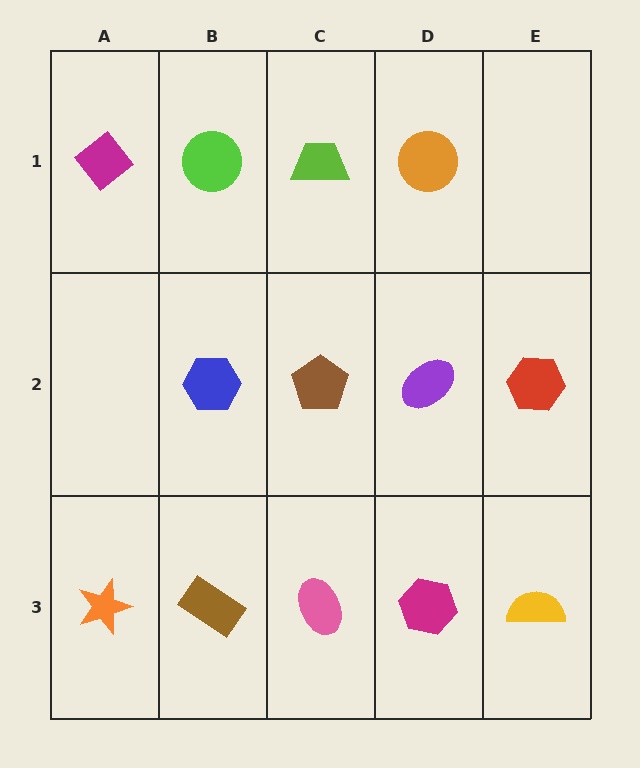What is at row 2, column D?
A purple ellipse.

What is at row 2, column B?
A blue hexagon.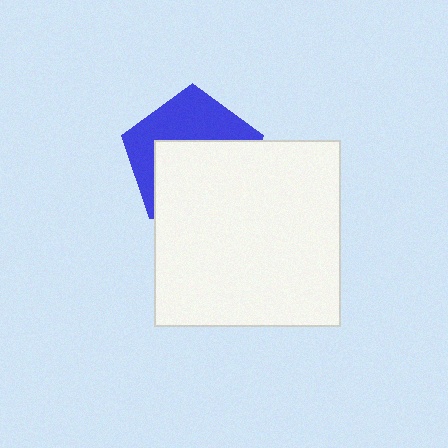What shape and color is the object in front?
The object in front is a white square.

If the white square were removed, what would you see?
You would see the complete blue pentagon.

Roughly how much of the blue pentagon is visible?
A small part of it is visible (roughly 43%).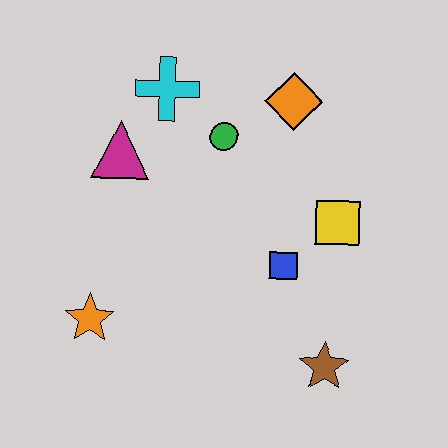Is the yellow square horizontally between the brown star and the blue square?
No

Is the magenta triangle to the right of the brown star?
No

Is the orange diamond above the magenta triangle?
Yes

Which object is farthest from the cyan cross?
The brown star is farthest from the cyan cross.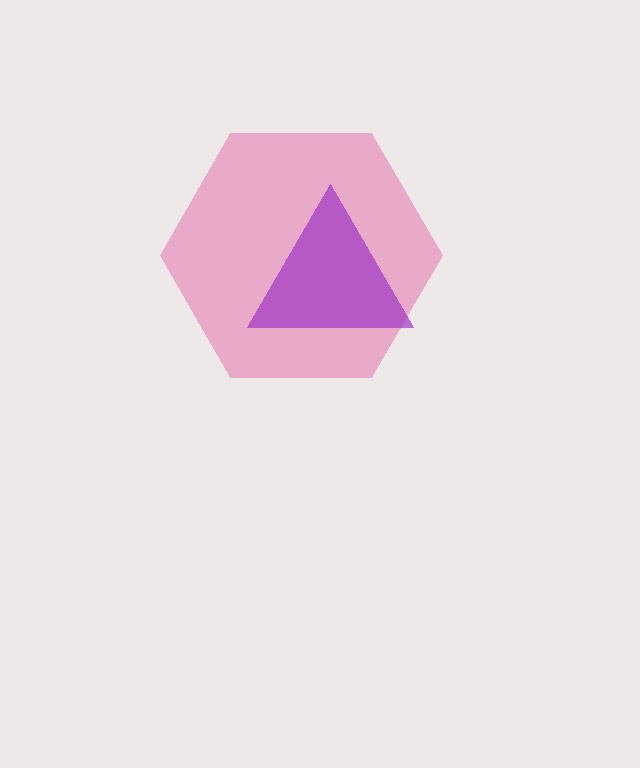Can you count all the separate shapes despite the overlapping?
Yes, there are 2 separate shapes.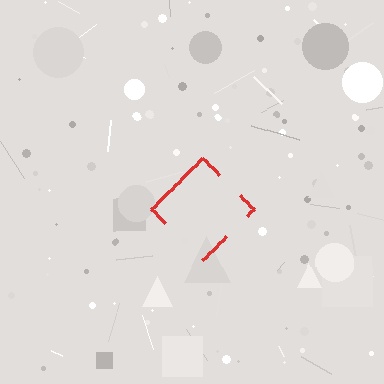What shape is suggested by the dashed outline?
The dashed outline suggests a diamond.